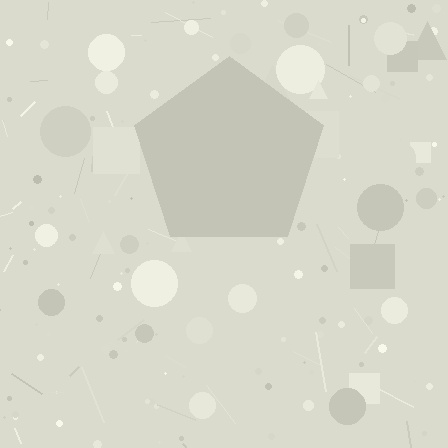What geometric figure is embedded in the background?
A pentagon is embedded in the background.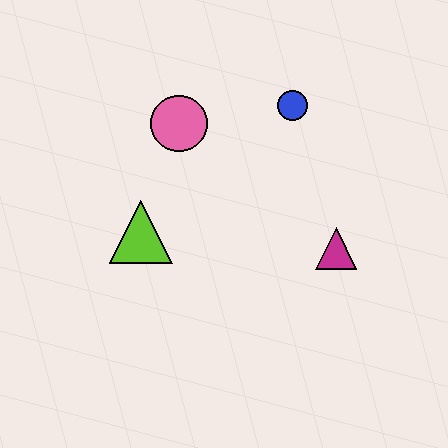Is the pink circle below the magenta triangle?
No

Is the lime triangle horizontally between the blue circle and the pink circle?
No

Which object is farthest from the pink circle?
The magenta triangle is farthest from the pink circle.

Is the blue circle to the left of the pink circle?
No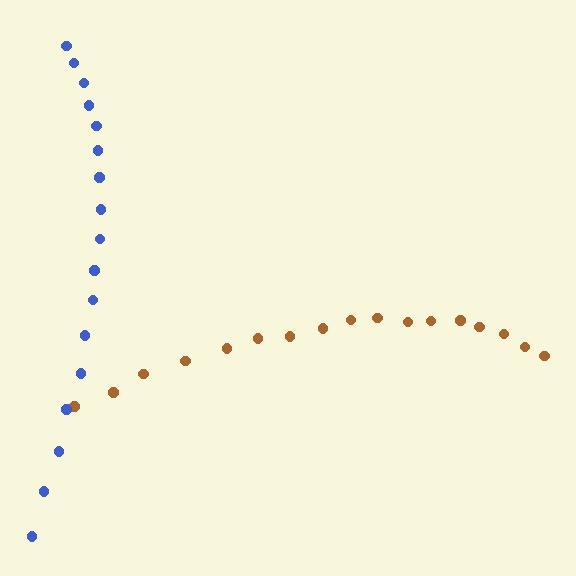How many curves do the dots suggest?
There are 2 distinct paths.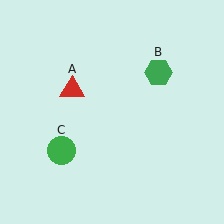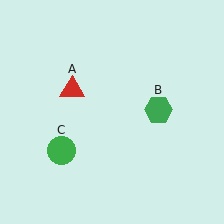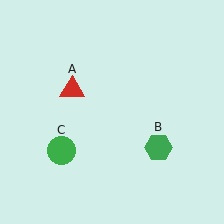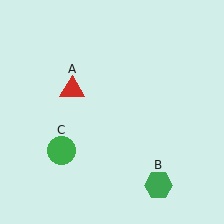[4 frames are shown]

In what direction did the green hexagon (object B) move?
The green hexagon (object B) moved down.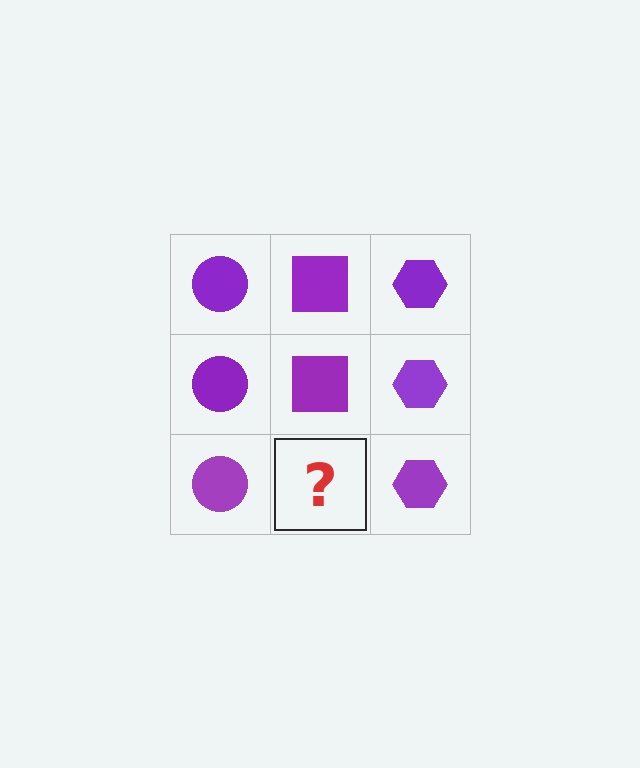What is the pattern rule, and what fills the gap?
The rule is that each column has a consistent shape. The gap should be filled with a purple square.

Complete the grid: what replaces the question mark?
The question mark should be replaced with a purple square.